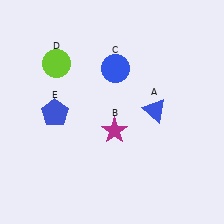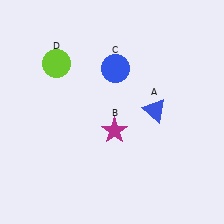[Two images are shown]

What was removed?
The blue pentagon (E) was removed in Image 2.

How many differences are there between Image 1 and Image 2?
There is 1 difference between the two images.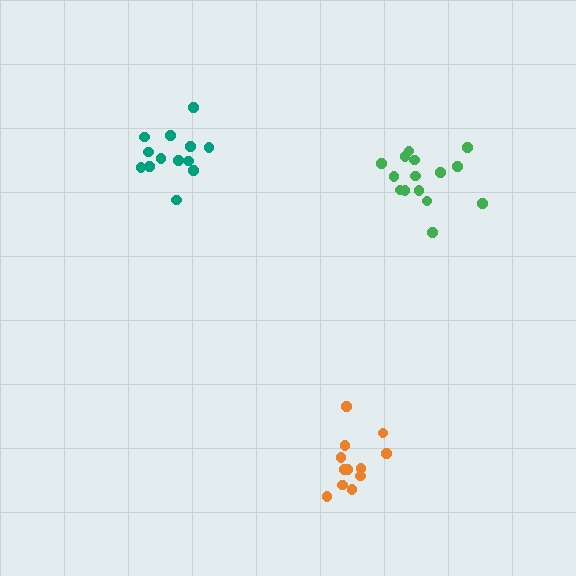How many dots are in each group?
Group 1: 13 dots, Group 2: 12 dots, Group 3: 15 dots (40 total).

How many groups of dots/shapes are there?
There are 3 groups.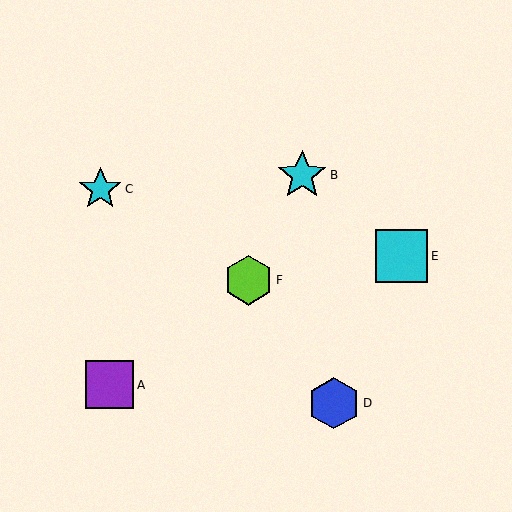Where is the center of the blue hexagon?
The center of the blue hexagon is at (334, 403).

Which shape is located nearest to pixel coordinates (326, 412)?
The blue hexagon (labeled D) at (334, 403) is nearest to that location.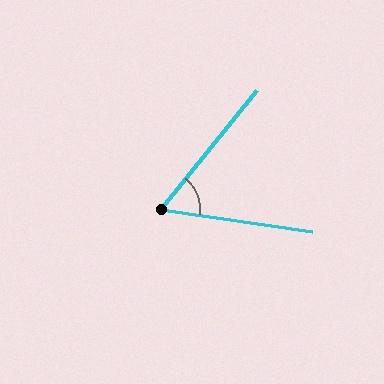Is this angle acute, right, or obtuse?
It is acute.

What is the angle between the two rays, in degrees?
Approximately 59 degrees.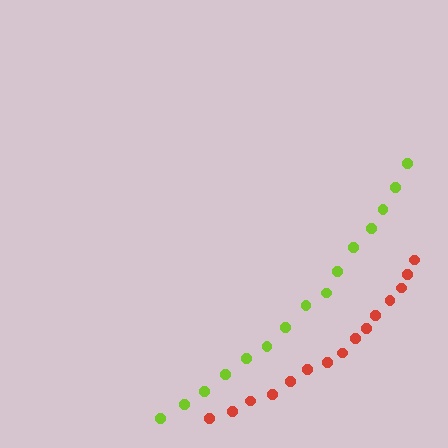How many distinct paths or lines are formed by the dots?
There are 2 distinct paths.